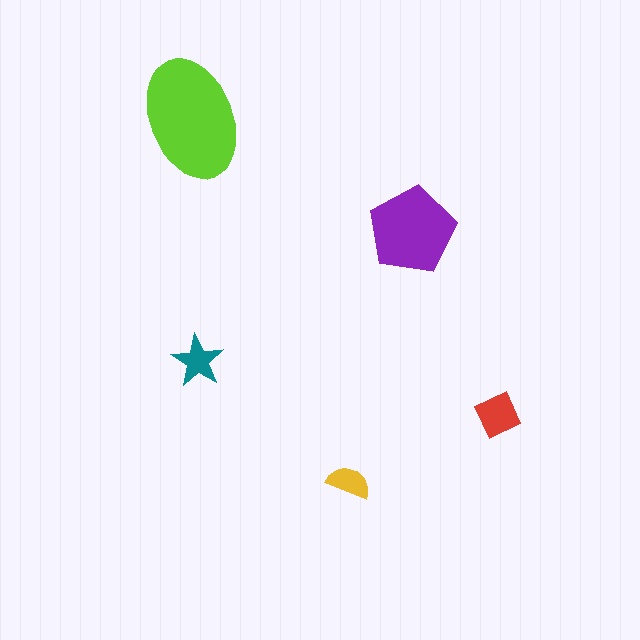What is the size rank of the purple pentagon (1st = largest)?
2nd.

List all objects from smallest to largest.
The yellow semicircle, the teal star, the red diamond, the purple pentagon, the lime ellipse.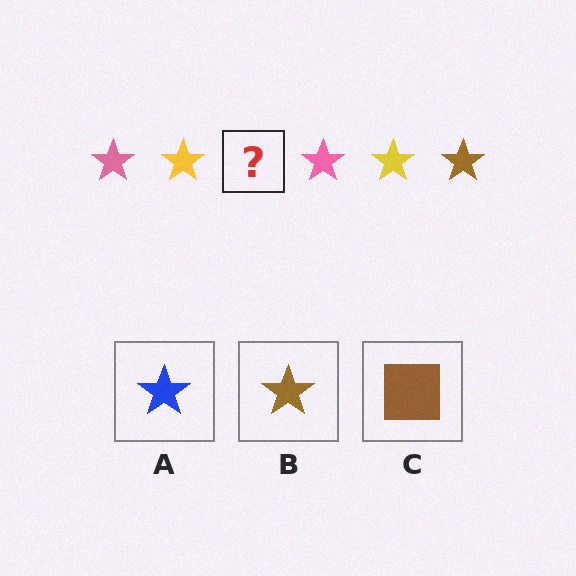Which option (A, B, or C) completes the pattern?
B.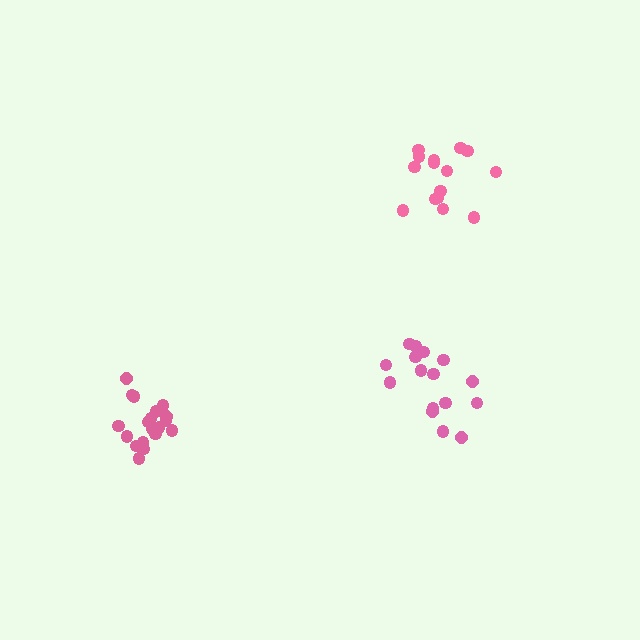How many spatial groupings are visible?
There are 3 spatial groupings.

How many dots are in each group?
Group 1: 16 dots, Group 2: 15 dots, Group 3: 19 dots (50 total).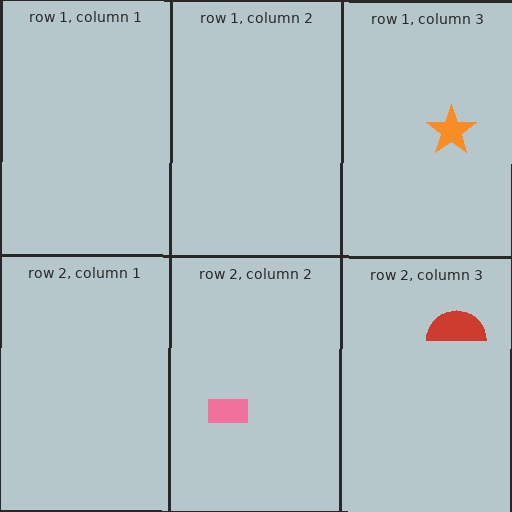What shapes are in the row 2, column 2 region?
The pink rectangle.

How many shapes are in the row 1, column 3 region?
1.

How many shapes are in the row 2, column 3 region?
1.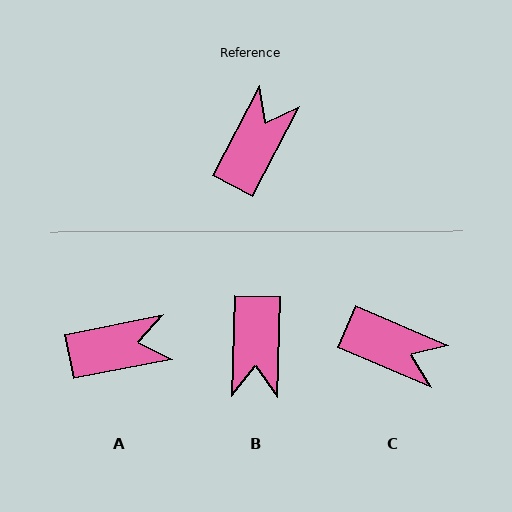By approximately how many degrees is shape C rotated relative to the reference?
Approximately 85 degrees clockwise.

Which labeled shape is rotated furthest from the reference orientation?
B, about 154 degrees away.